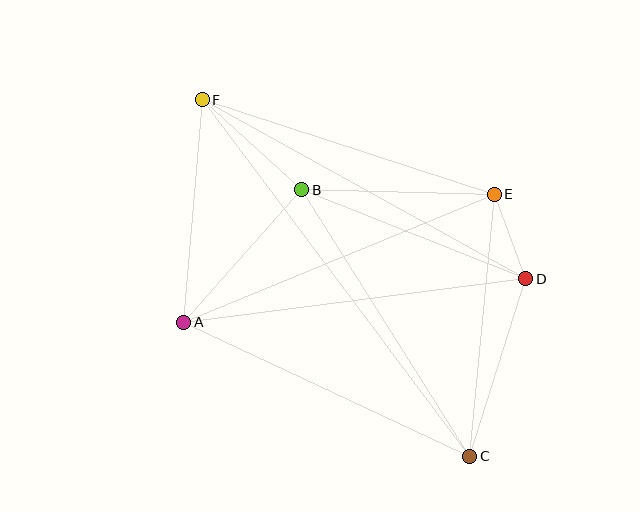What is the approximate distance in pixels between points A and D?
The distance between A and D is approximately 344 pixels.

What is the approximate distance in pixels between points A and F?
The distance between A and F is approximately 223 pixels.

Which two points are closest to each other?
Points D and E are closest to each other.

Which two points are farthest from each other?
Points C and F are farthest from each other.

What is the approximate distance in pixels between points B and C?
The distance between B and C is approximately 315 pixels.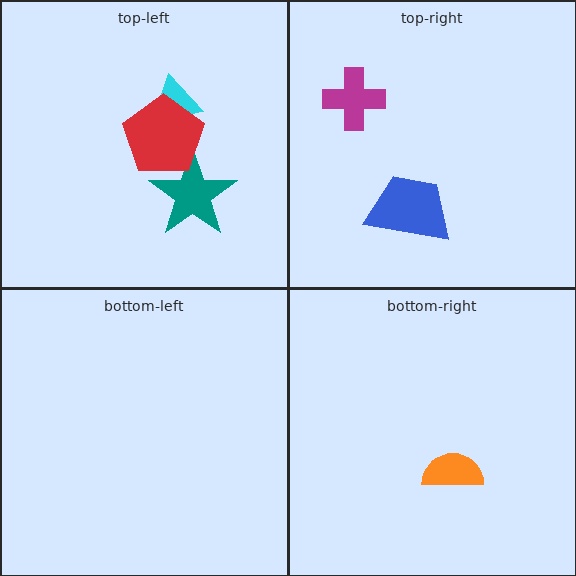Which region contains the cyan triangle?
The top-left region.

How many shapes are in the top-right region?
2.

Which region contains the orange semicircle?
The bottom-right region.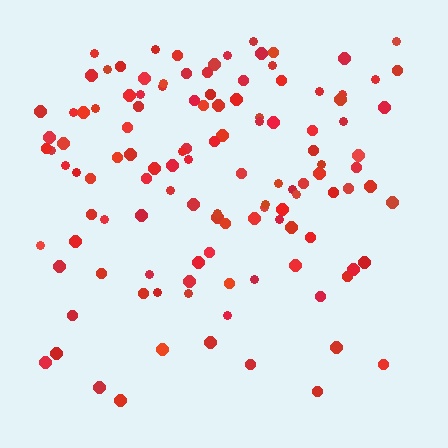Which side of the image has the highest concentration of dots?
The top.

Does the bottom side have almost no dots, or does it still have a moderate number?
Still a moderate number, just noticeably fewer than the top.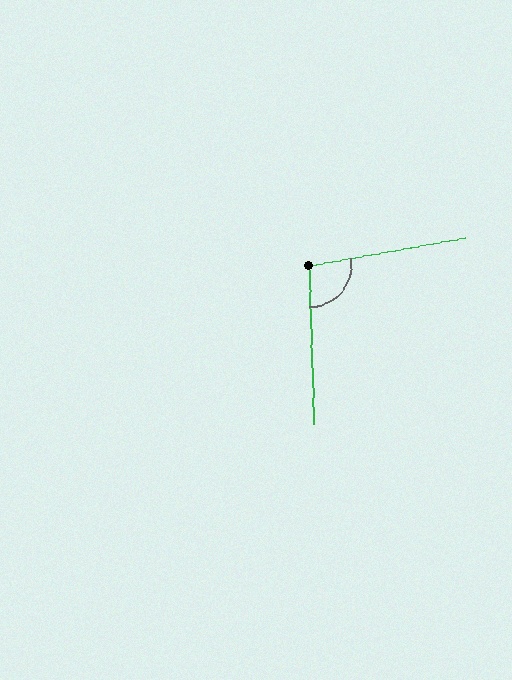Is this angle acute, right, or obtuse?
It is obtuse.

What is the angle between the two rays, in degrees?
Approximately 99 degrees.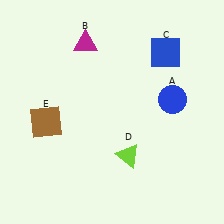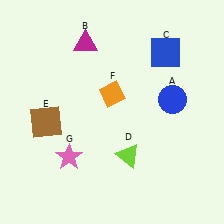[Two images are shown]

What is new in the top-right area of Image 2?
An orange diamond (F) was added in the top-right area of Image 2.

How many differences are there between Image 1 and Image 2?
There are 2 differences between the two images.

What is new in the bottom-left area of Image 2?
A pink star (G) was added in the bottom-left area of Image 2.